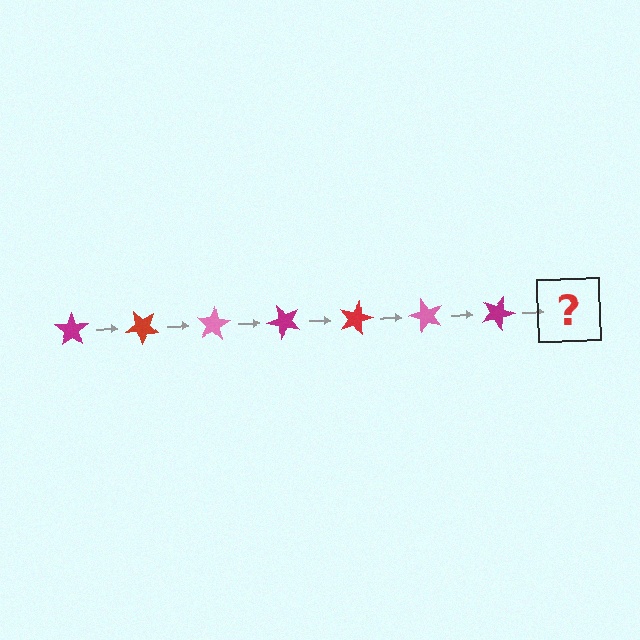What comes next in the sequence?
The next element should be a red star, rotated 280 degrees from the start.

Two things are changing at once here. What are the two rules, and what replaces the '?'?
The two rules are that it rotates 40 degrees each step and the color cycles through magenta, red, and pink. The '?' should be a red star, rotated 280 degrees from the start.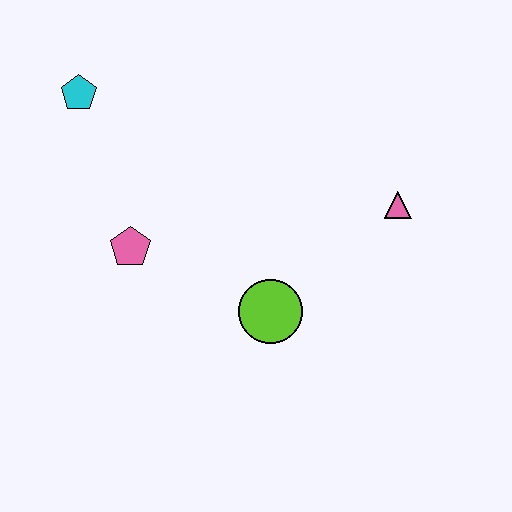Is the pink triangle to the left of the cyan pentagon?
No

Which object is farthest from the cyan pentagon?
The pink triangle is farthest from the cyan pentagon.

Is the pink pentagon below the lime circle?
No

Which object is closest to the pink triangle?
The lime circle is closest to the pink triangle.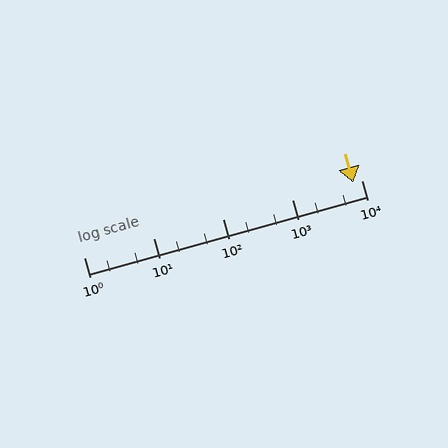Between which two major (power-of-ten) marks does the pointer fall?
The pointer is between 1000 and 10000.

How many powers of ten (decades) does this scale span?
The scale spans 4 decades, from 1 to 10000.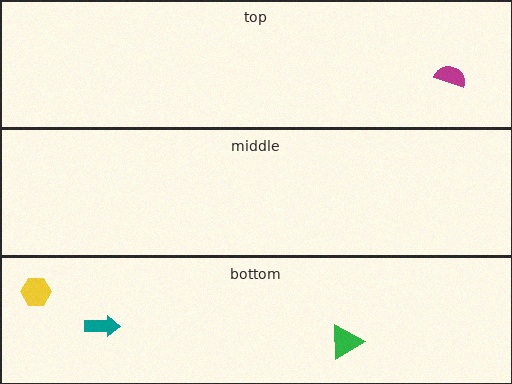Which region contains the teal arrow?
The bottom region.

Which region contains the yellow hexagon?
The bottom region.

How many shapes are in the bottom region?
3.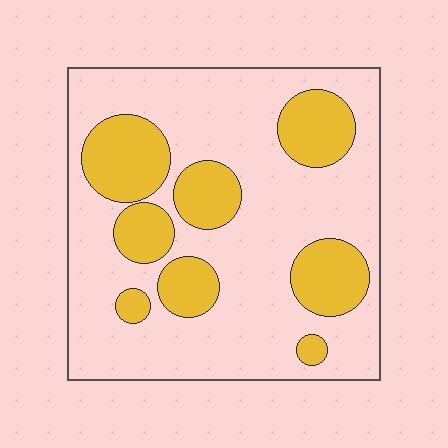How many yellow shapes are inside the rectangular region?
8.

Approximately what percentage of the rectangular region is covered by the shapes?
Approximately 30%.